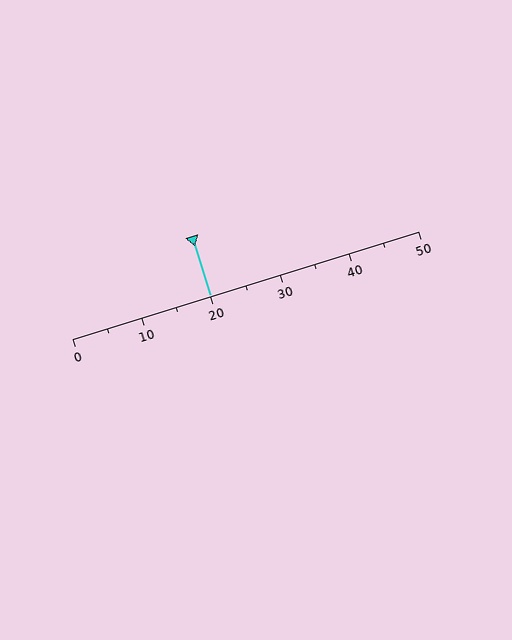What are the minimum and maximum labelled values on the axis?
The axis runs from 0 to 50.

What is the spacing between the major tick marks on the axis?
The major ticks are spaced 10 apart.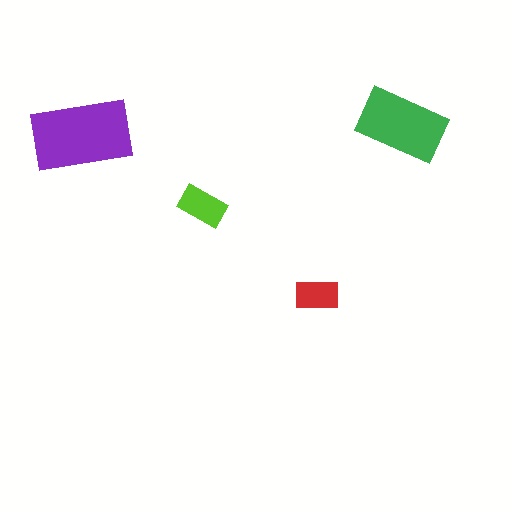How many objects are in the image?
There are 4 objects in the image.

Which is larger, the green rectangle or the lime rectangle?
The green one.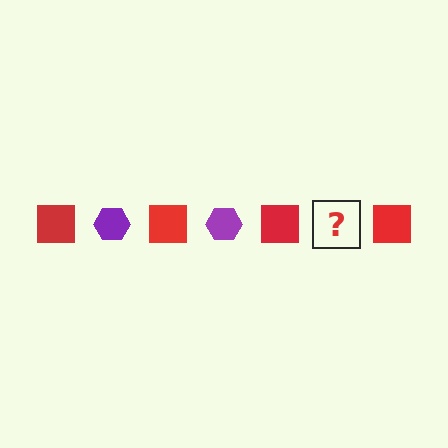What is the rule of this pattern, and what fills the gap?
The rule is that the pattern alternates between red square and purple hexagon. The gap should be filled with a purple hexagon.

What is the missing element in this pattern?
The missing element is a purple hexagon.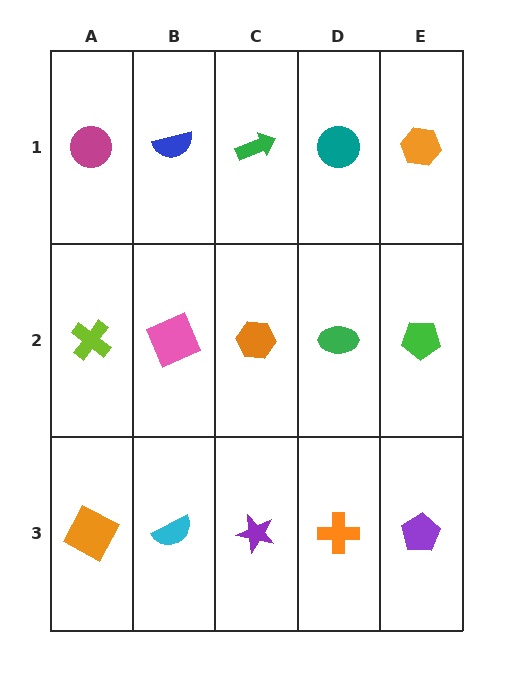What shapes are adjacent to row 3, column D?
A green ellipse (row 2, column D), a purple star (row 3, column C), a purple pentagon (row 3, column E).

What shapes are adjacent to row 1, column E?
A green pentagon (row 2, column E), a teal circle (row 1, column D).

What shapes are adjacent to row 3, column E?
A green pentagon (row 2, column E), an orange cross (row 3, column D).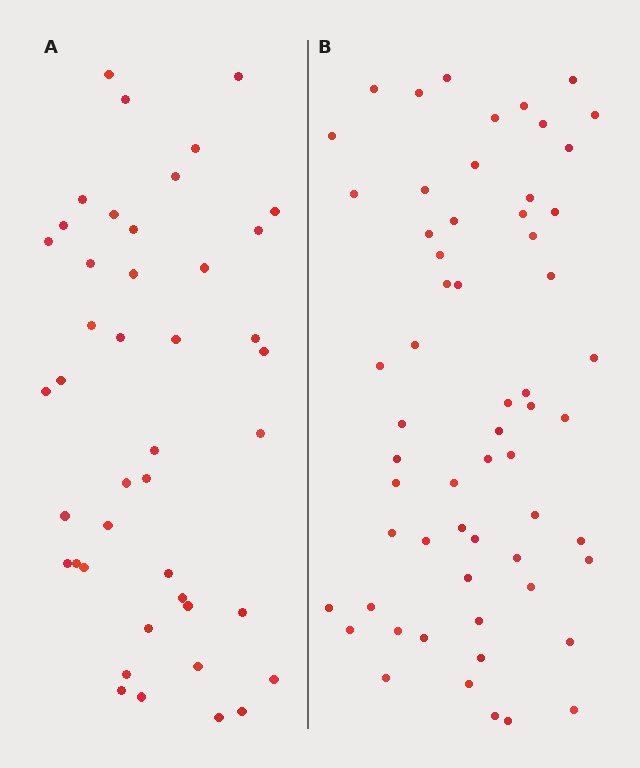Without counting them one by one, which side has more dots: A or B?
Region B (the right region) has more dots.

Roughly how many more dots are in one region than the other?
Region B has approximately 15 more dots than region A.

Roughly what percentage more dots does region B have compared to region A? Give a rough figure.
About 40% more.